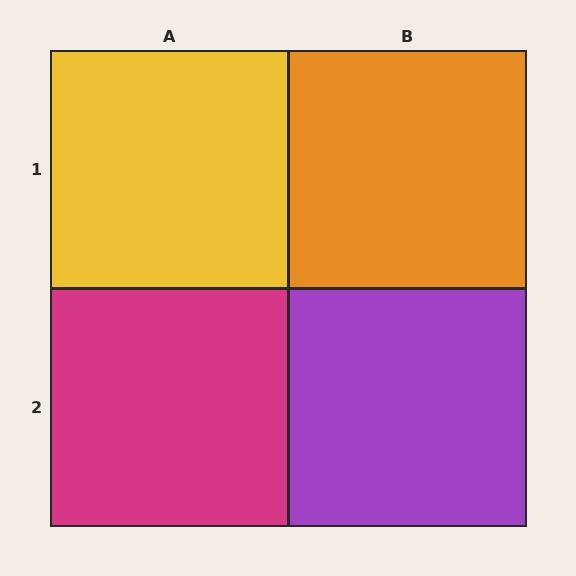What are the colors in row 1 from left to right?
Yellow, orange.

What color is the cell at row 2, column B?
Purple.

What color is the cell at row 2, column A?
Magenta.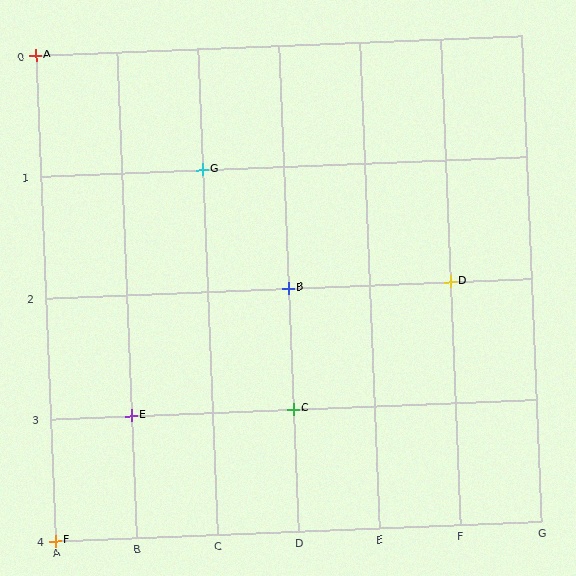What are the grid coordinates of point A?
Point A is at grid coordinates (A, 0).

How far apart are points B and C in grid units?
Points B and C are 1 row apart.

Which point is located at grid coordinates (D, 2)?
Point B is at (D, 2).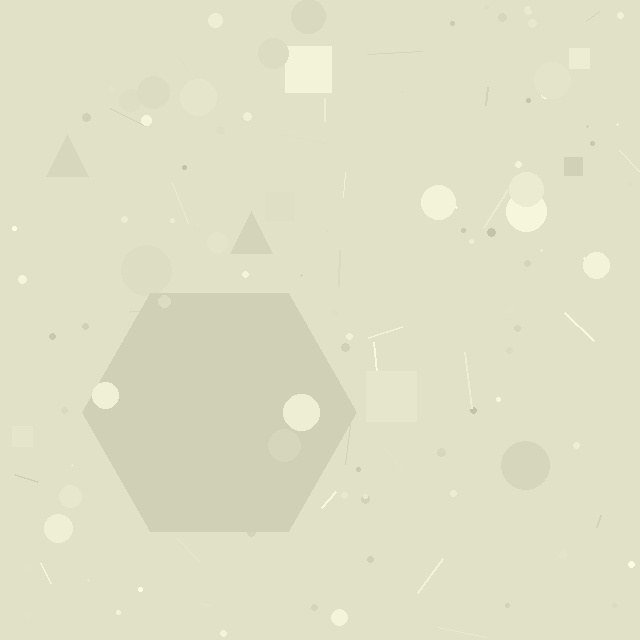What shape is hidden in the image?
A hexagon is hidden in the image.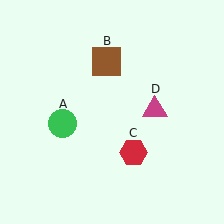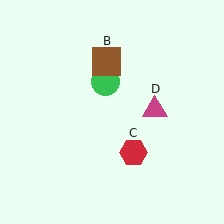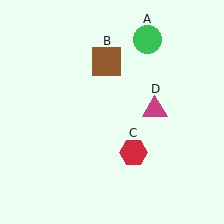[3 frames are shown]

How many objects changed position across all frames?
1 object changed position: green circle (object A).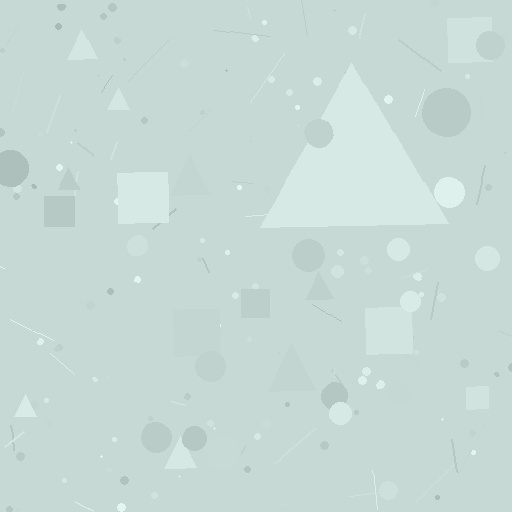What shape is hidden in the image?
A triangle is hidden in the image.